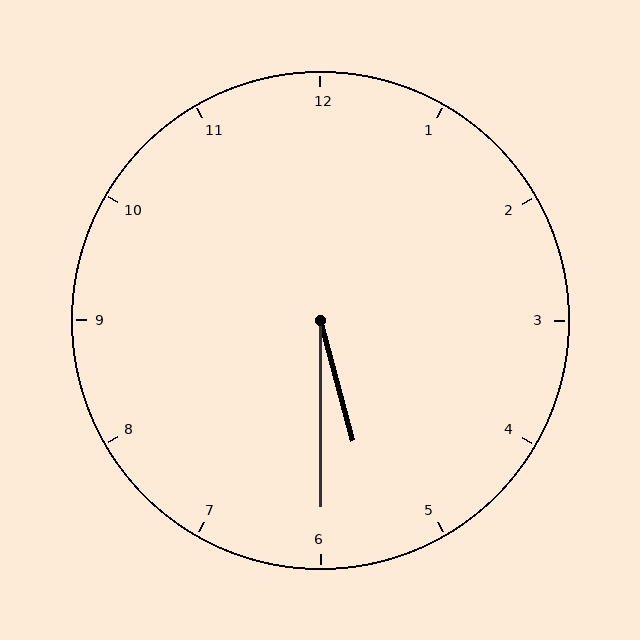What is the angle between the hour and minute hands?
Approximately 15 degrees.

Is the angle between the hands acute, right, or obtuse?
It is acute.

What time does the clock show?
5:30.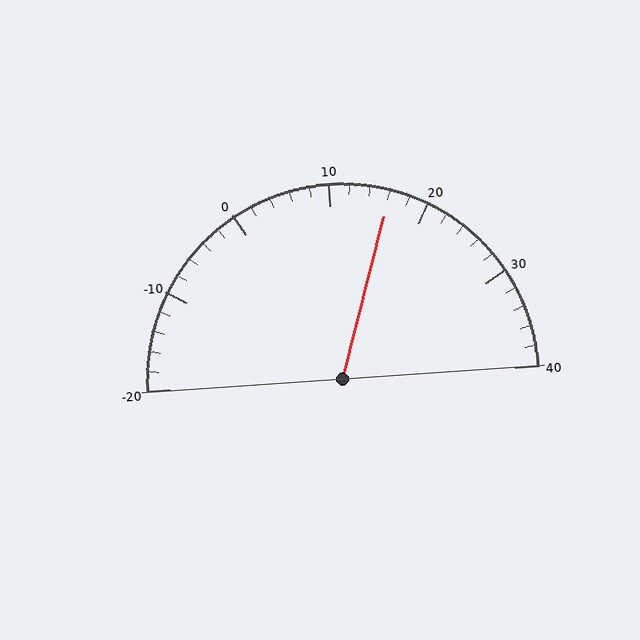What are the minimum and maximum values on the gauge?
The gauge ranges from -20 to 40.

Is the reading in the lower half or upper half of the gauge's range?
The reading is in the upper half of the range (-20 to 40).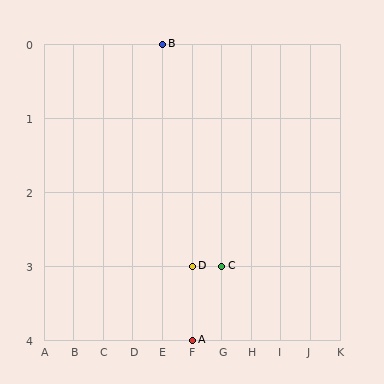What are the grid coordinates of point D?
Point D is at grid coordinates (F, 3).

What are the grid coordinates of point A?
Point A is at grid coordinates (F, 4).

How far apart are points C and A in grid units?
Points C and A are 1 column and 1 row apart (about 1.4 grid units diagonally).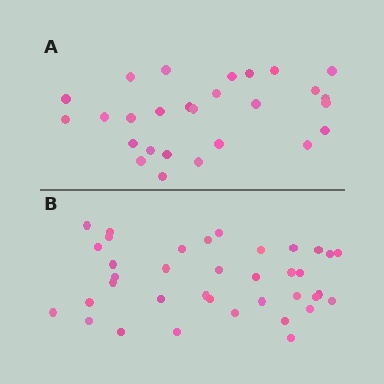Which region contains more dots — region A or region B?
Region B (the bottom region) has more dots.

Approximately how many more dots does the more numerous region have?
Region B has roughly 10 or so more dots than region A.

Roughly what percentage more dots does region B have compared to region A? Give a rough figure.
About 35% more.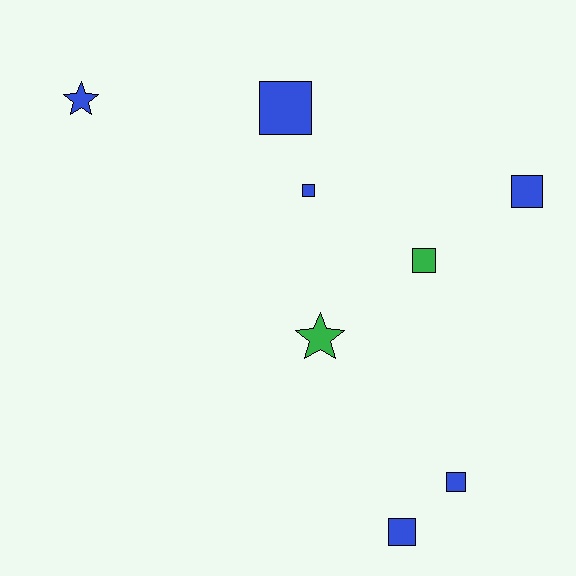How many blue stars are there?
There is 1 blue star.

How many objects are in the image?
There are 8 objects.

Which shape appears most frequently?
Square, with 6 objects.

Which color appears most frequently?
Blue, with 6 objects.